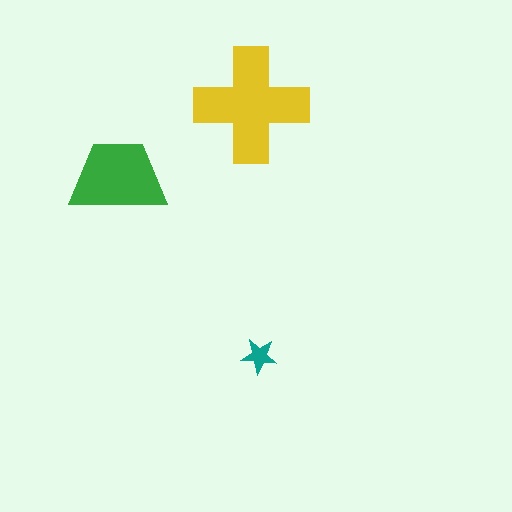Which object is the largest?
The yellow cross.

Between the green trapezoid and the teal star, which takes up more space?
The green trapezoid.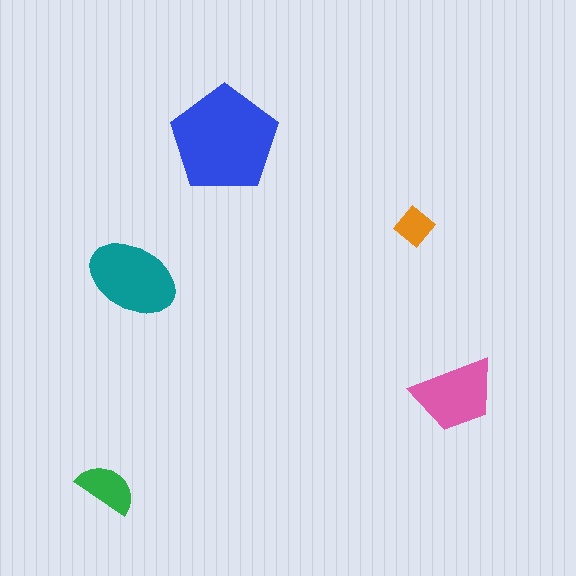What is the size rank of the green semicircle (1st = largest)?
4th.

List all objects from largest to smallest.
The blue pentagon, the teal ellipse, the pink trapezoid, the green semicircle, the orange diamond.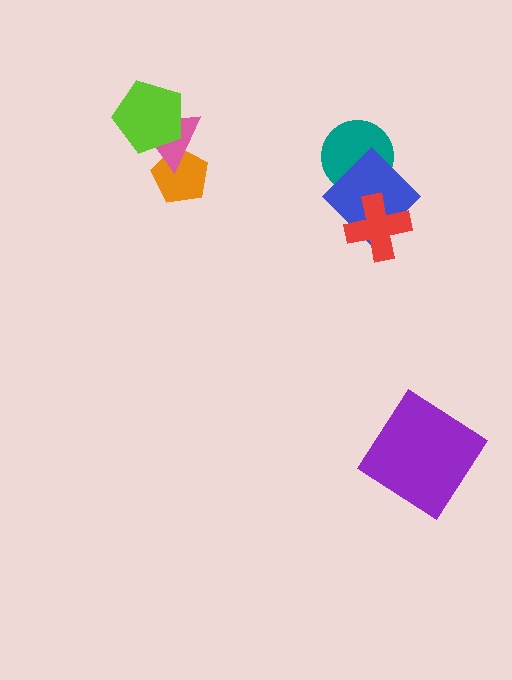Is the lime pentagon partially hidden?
No, no other shape covers it.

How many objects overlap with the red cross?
1 object overlaps with the red cross.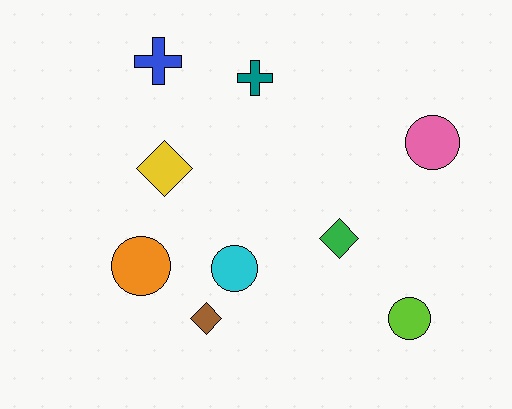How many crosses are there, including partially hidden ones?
There are 2 crosses.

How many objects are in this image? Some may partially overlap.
There are 9 objects.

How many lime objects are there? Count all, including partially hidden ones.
There is 1 lime object.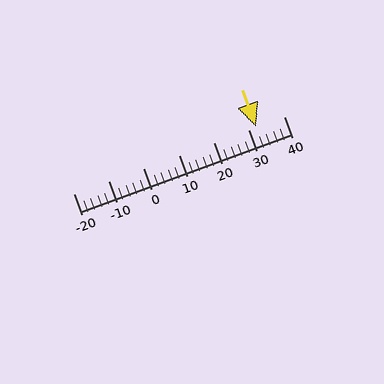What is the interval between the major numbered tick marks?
The major tick marks are spaced 10 units apart.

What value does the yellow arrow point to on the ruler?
The yellow arrow points to approximately 32.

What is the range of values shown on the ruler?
The ruler shows values from -20 to 40.